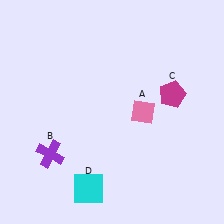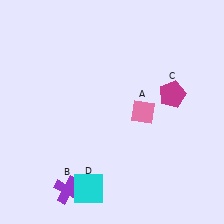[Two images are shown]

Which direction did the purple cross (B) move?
The purple cross (B) moved down.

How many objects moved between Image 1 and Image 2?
1 object moved between the two images.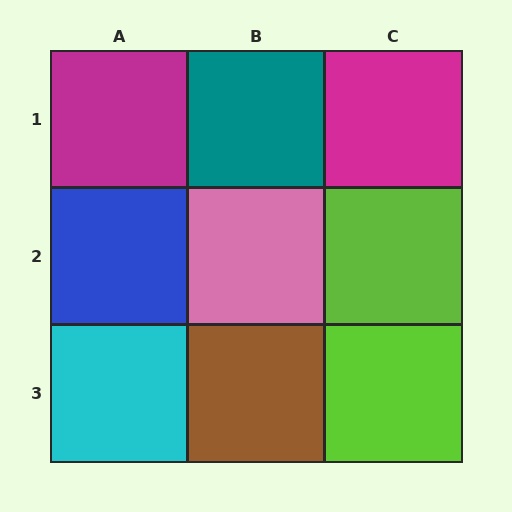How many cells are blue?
1 cell is blue.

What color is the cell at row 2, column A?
Blue.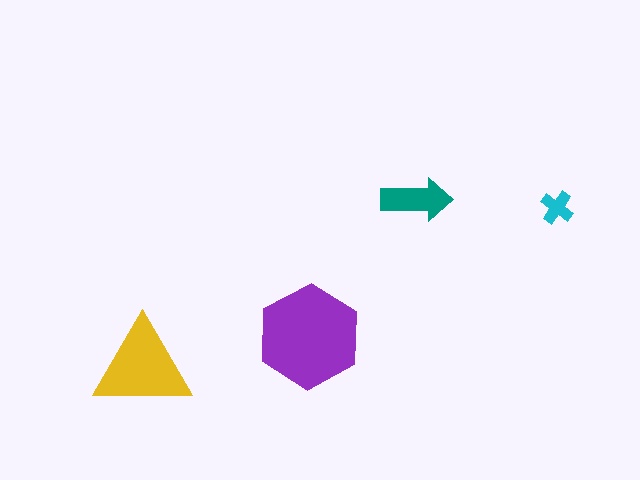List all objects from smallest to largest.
The cyan cross, the teal arrow, the yellow triangle, the purple hexagon.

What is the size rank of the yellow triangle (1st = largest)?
2nd.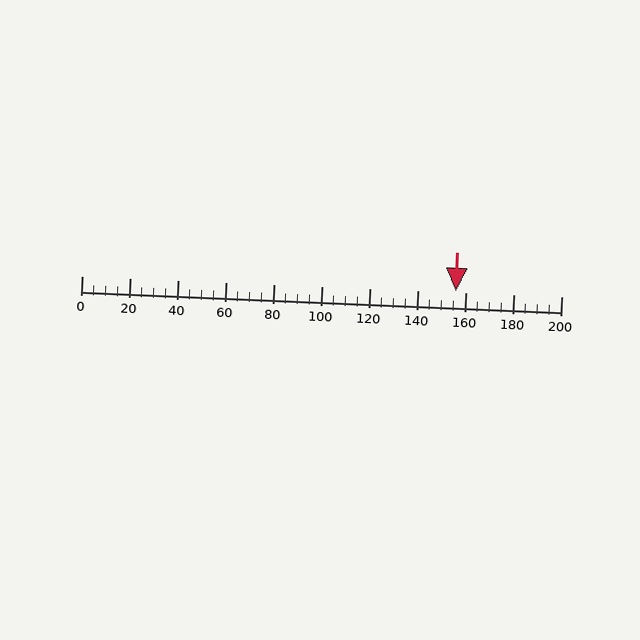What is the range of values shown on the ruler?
The ruler shows values from 0 to 200.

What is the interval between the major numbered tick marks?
The major tick marks are spaced 20 units apart.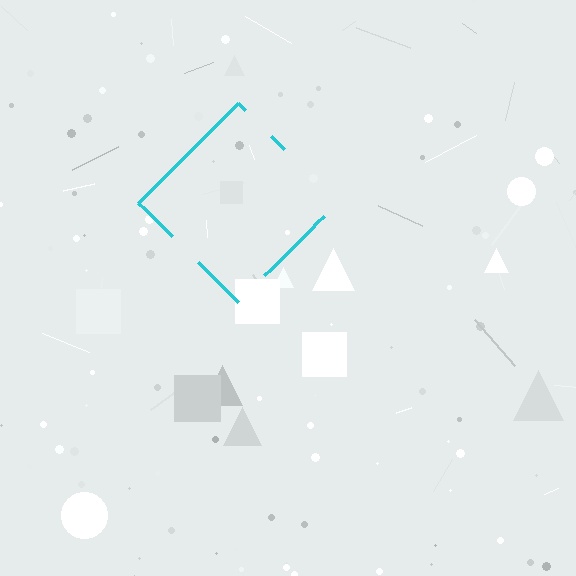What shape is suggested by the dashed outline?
The dashed outline suggests a diamond.